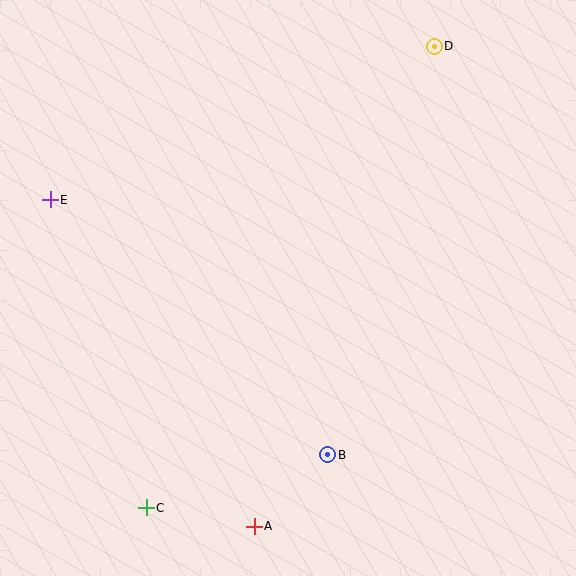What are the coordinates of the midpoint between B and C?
The midpoint between B and C is at (237, 481).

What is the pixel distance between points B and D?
The distance between B and D is 422 pixels.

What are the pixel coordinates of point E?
Point E is at (50, 200).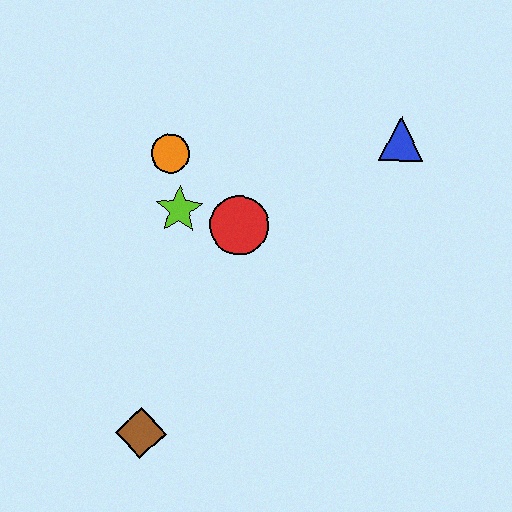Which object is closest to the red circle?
The lime star is closest to the red circle.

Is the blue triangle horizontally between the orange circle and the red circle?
No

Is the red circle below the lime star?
Yes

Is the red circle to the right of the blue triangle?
No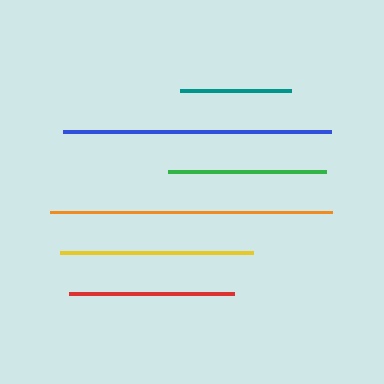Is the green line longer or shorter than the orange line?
The orange line is longer than the green line.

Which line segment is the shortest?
The teal line is the shortest at approximately 111 pixels.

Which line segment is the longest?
The orange line is the longest at approximately 282 pixels.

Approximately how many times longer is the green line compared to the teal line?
The green line is approximately 1.4 times the length of the teal line.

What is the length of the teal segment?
The teal segment is approximately 111 pixels long.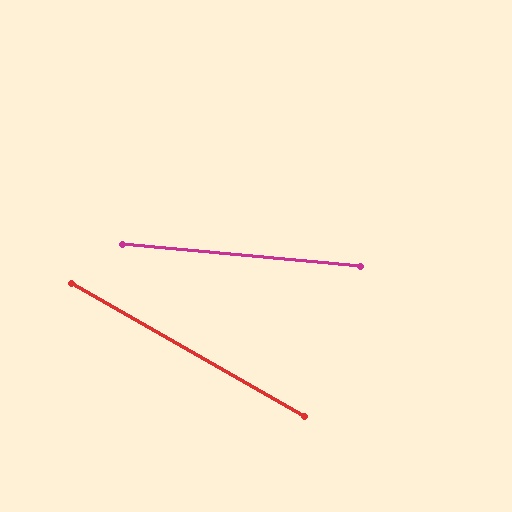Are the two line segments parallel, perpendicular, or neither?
Neither parallel nor perpendicular — they differ by about 25°.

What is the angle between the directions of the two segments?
Approximately 25 degrees.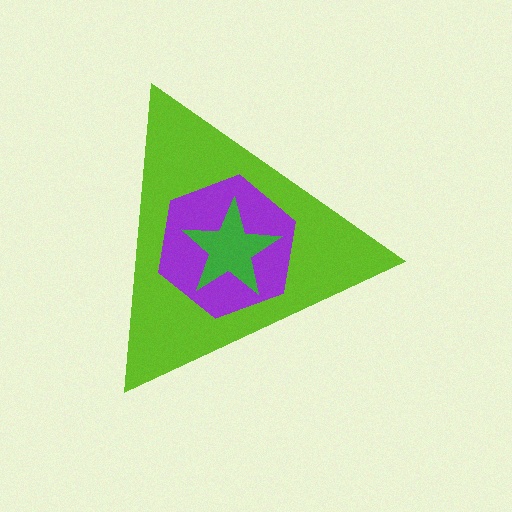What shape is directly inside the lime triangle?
The purple hexagon.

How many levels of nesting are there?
3.